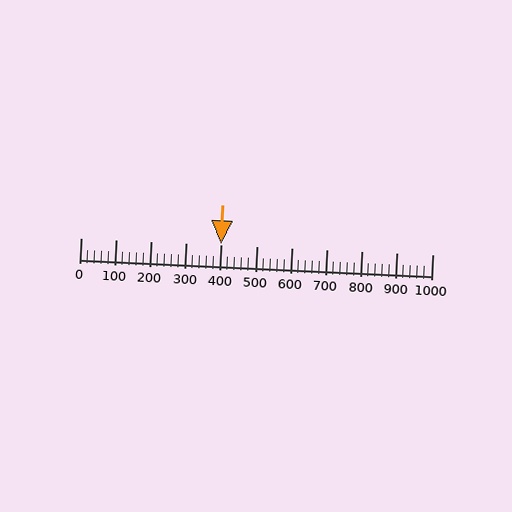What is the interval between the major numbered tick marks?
The major tick marks are spaced 100 units apart.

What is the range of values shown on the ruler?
The ruler shows values from 0 to 1000.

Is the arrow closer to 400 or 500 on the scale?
The arrow is closer to 400.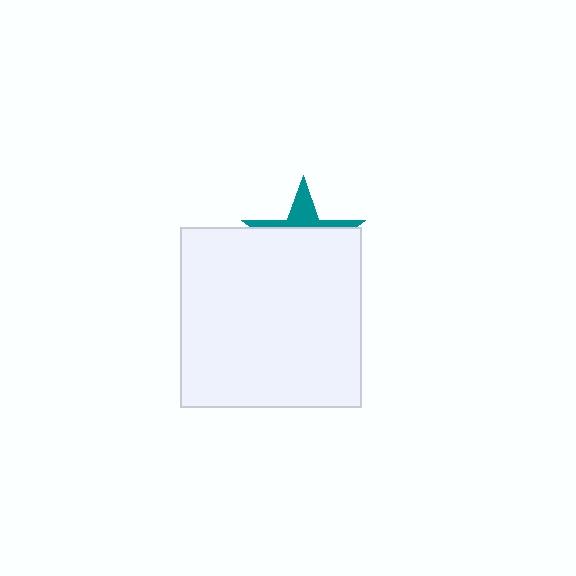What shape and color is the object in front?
The object in front is a white square.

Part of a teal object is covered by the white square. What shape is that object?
It is a star.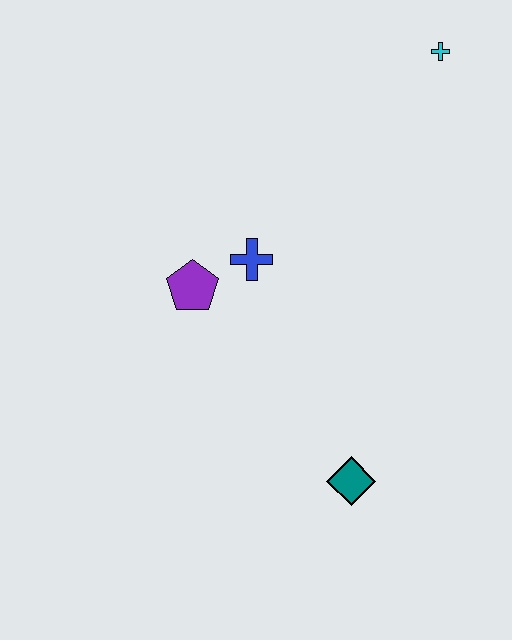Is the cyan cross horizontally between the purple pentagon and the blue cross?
No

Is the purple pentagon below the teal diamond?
No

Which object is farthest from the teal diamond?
The cyan cross is farthest from the teal diamond.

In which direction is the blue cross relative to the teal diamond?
The blue cross is above the teal diamond.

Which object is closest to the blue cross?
The purple pentagon is closest to the blue cross.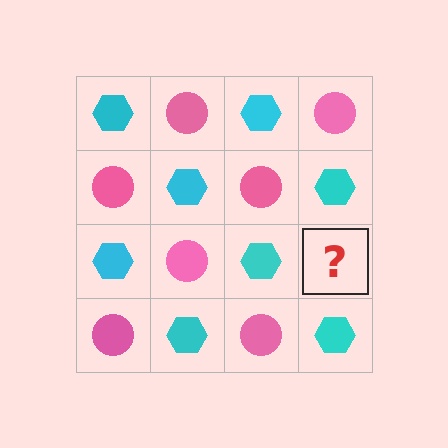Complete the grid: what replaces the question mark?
The question mark should be replaced with a pink circle.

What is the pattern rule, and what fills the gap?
The rule is that it alternates cyan hexagon and pink circle in a checkerboard pattern. The gap should be filled with a pink circle.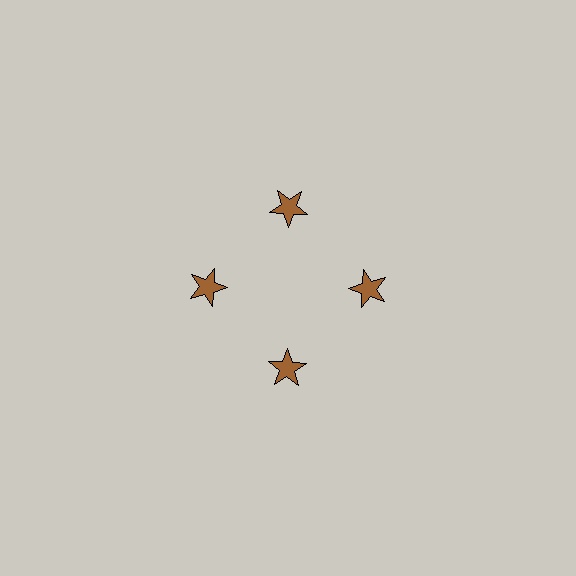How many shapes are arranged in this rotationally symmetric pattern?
There are 4 shapes, arranged in 4 groups of 1.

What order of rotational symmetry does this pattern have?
This pattern has 4-fold rotational symmetry.